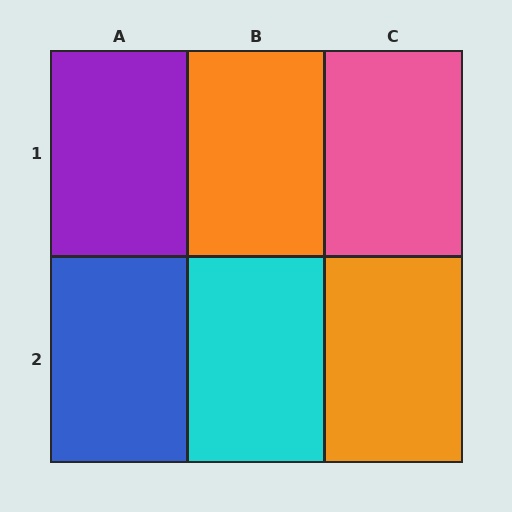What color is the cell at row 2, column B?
Cyan.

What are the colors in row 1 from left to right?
Purple, orange, pink.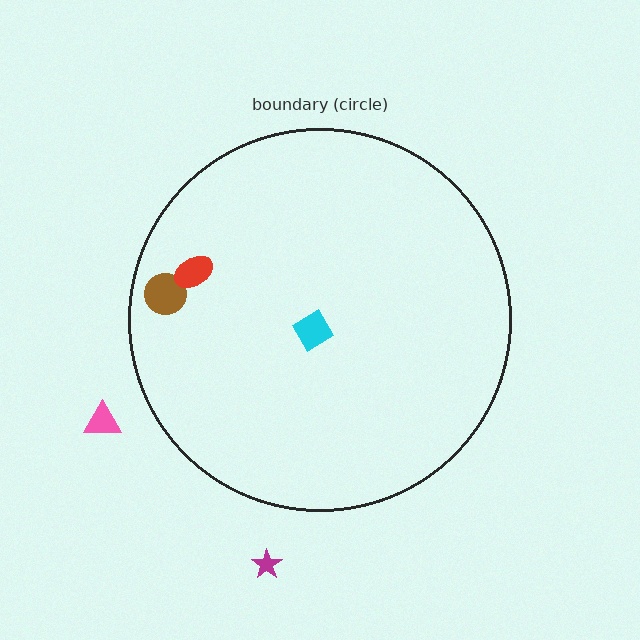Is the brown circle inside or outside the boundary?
Inside.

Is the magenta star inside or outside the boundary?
Outside.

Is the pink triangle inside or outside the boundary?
Outside.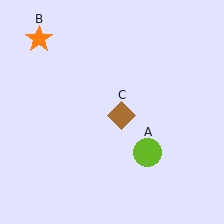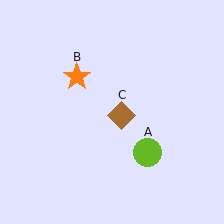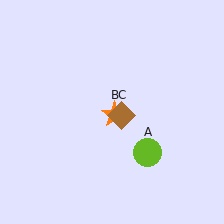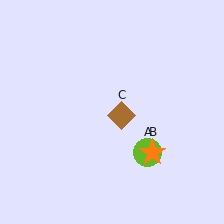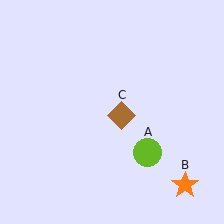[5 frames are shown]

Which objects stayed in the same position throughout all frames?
Lime circle (object A) and brown diamond (object C) remained stationary.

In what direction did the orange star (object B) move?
The orange star (object B) moved down and to the right.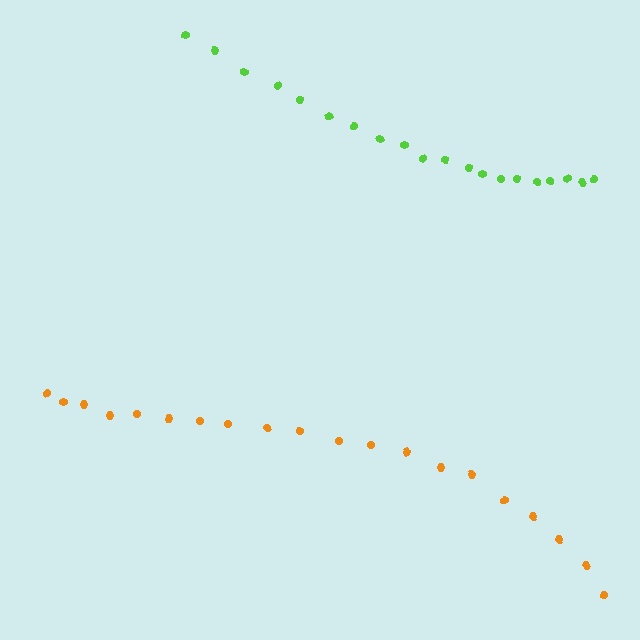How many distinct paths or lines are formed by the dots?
There are 2 distinct paths.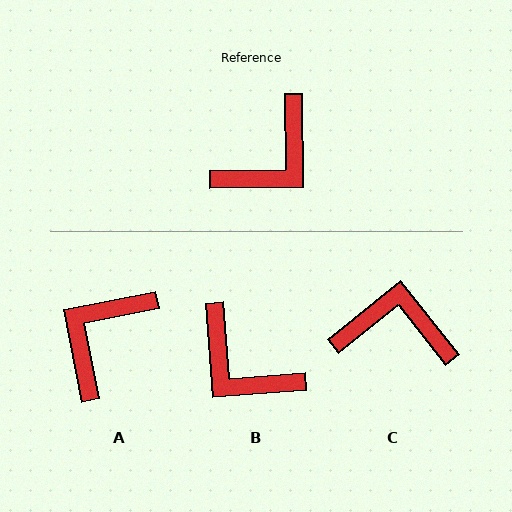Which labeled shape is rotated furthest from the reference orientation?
A, about 169 degrees away.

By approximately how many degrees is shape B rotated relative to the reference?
Approximately 86 degrees clockwise.